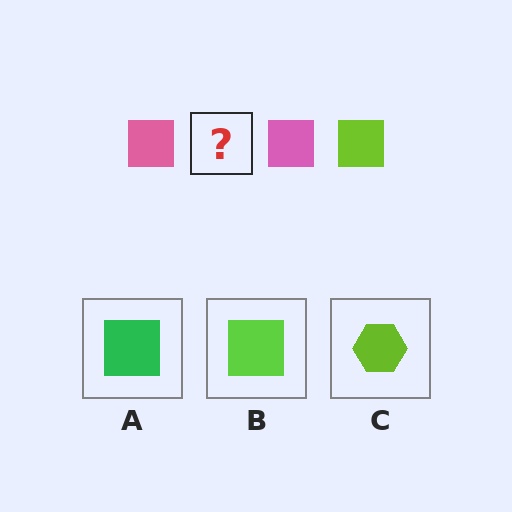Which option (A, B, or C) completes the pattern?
B.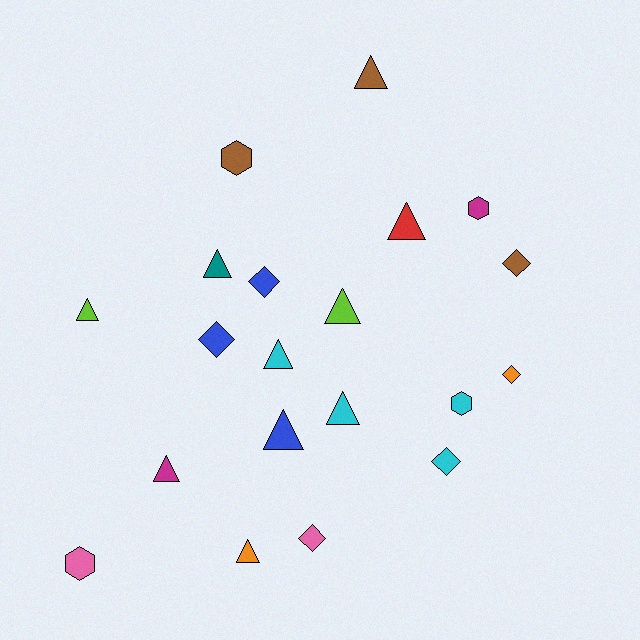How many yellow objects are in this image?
There are no yellow objects.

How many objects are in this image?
There are 20 objects.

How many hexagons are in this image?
There are 4 hexagons.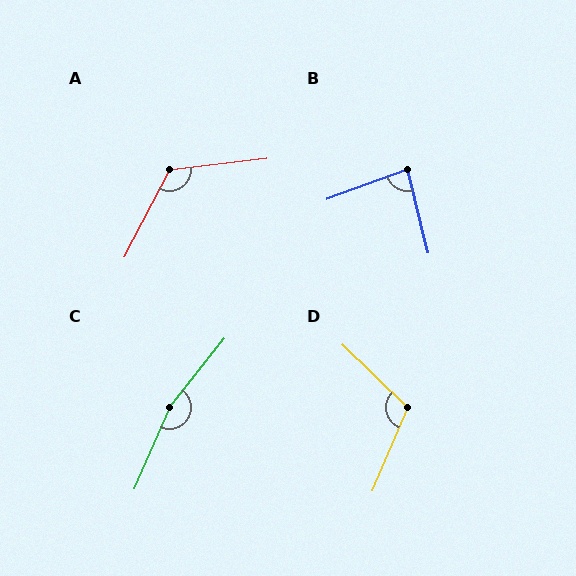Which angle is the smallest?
B, at approximately 84 degrees.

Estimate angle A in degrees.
Approximately 124 degrees.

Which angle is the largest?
C, at approximately 165 degrees.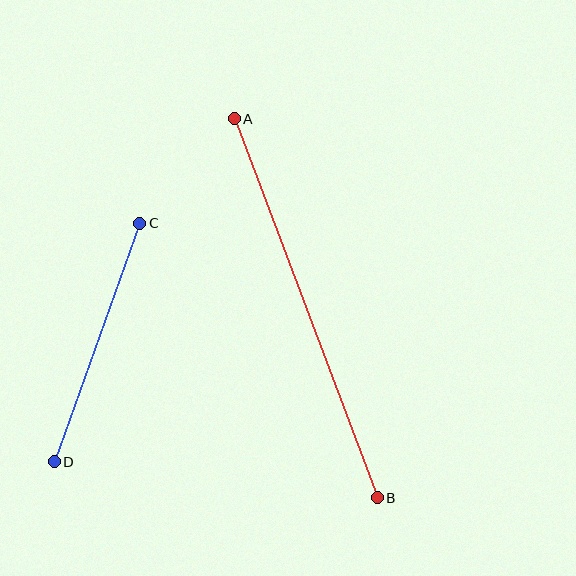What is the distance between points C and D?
The distance is approximately 253 pixels.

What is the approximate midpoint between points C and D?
The midpoint is at approximately (97, 343) pixels.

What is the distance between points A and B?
The distance is approximately 405 pixels.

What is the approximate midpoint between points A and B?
The midpoint is at approximately (306, 308) pixels.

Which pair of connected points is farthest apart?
Points A and B are farthest apart.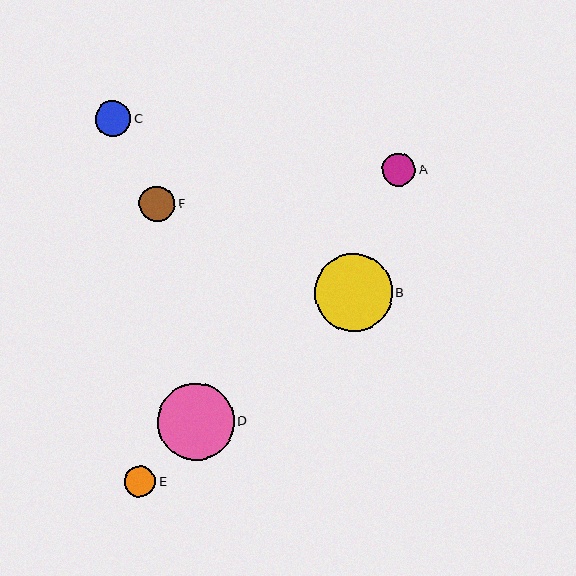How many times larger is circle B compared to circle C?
Circle B is approximately 2.2 times the size of circle C.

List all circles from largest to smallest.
From largest to smallest: B, D, F, C, A, E.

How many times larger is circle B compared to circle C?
Circle B is approximately 2.2 times the size of circle C.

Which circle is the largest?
Circle B is the largest with a size of approximately 78 pixels.